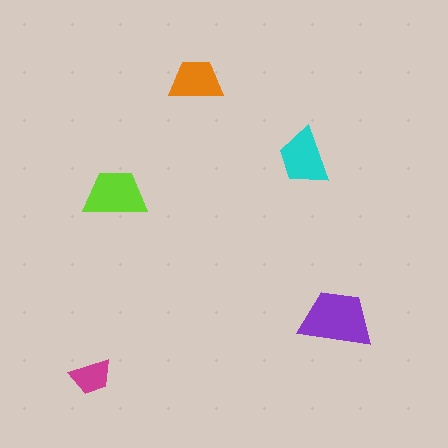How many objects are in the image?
There are 5 objects in the image.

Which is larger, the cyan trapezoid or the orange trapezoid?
The cyan one.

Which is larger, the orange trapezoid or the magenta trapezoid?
The orange one.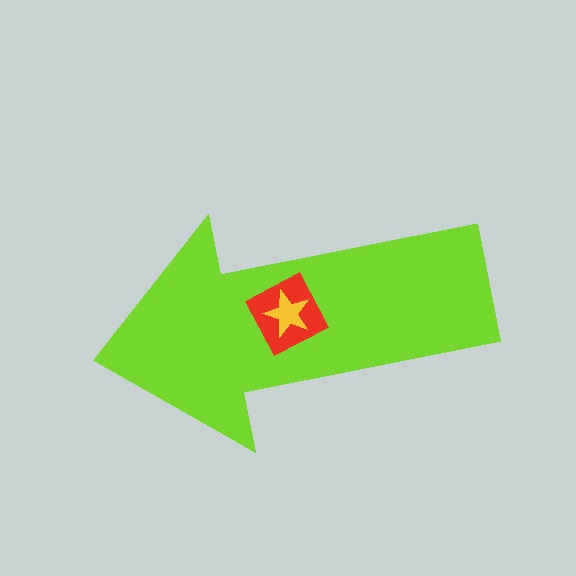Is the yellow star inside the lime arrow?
Yes.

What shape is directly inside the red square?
The yellow star.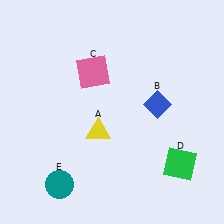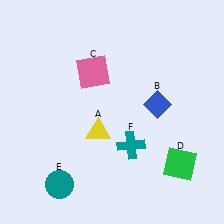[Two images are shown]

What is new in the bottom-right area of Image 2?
A teal cross (F) was added in the bottom-right area of Image 2.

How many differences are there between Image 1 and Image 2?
There is 1 difference between the two images.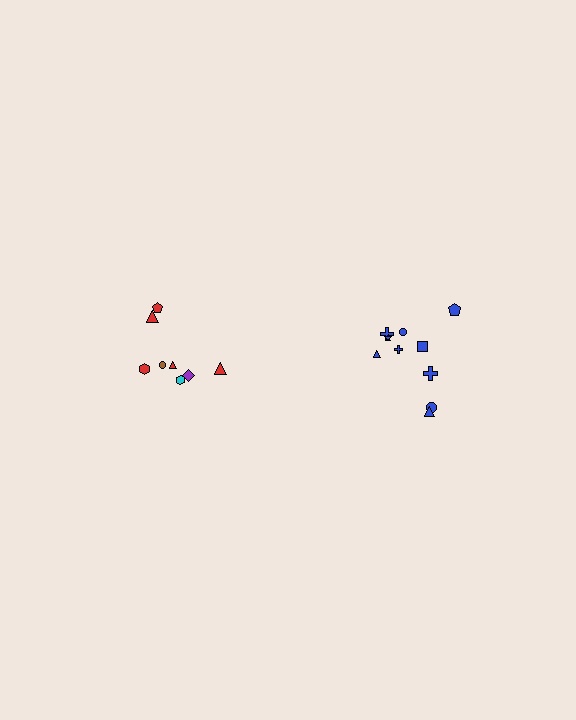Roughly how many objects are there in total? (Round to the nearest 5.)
Roughly 20 objects in total.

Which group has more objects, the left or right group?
The right group.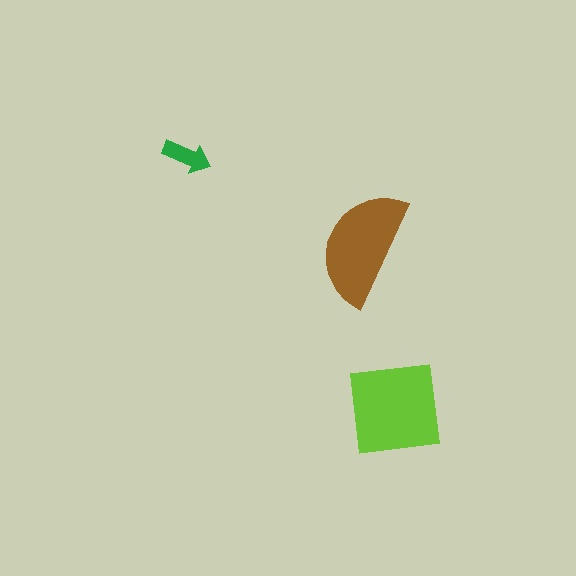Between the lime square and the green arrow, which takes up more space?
The lime square.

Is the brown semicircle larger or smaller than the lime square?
Smaller.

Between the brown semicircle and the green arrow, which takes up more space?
The brown semicircle.